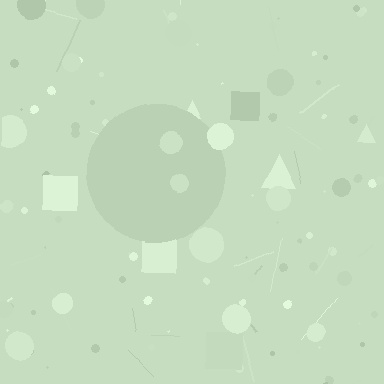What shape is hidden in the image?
A circle is hidden in the image.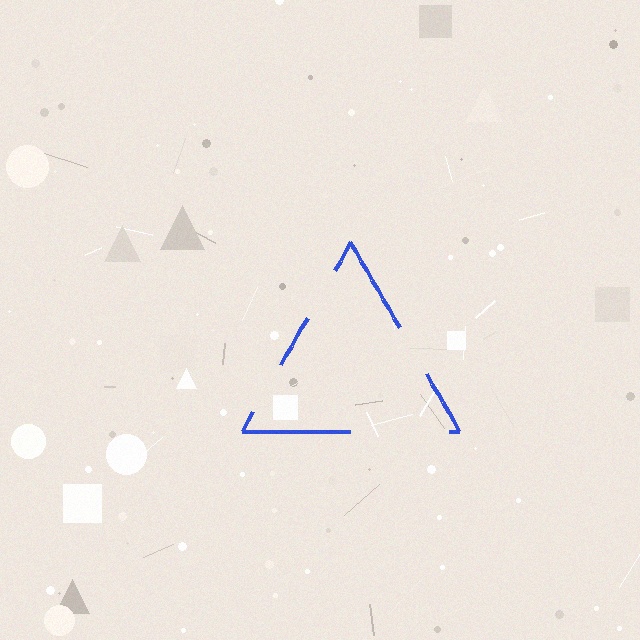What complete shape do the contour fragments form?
The contour fragments form a triangle.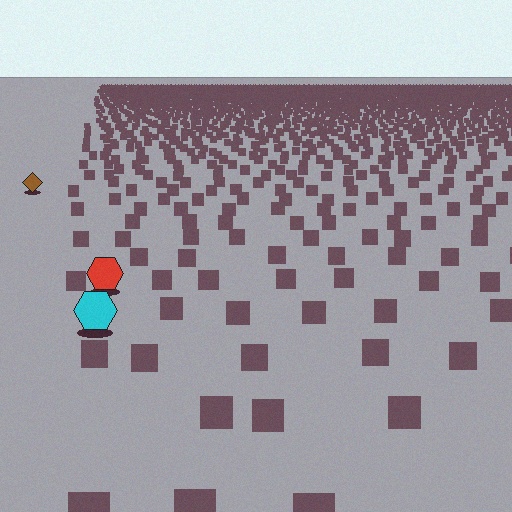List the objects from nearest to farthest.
From nearest to farthest: the cyan hexagon, the red hexagon, the brown diamond.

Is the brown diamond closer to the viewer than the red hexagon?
No. The red hexagon is closer — you can tell from the texture gradient: the ground texture is coarser near it.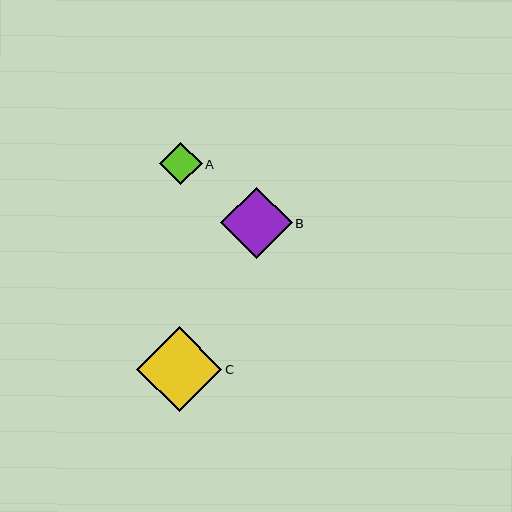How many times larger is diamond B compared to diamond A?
Diamond B is approximately 1.7 times the size of diamond A.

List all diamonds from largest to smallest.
From largest to smallest: C, B, A.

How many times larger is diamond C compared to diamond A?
Diamond C is approximately 2.0 times the size of diamond A.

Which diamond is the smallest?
Diamond A is the smallest with a size of approximately 43 pixels.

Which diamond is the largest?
Diamond C is the largest with a size of approximately 85 pixels.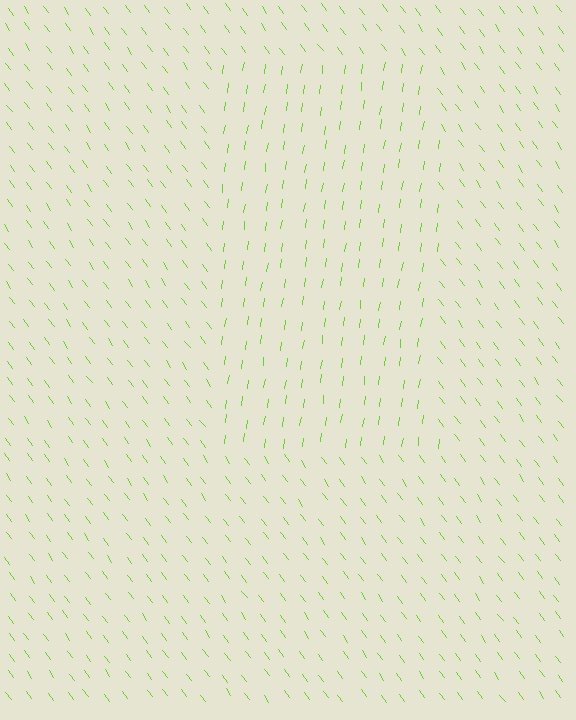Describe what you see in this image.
The image is filled with small lime line segments. A rectangle region in the image has lines oriented differently from the surrounding lines, creating a visible texture boundary.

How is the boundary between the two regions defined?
The boundary is defined purely by a change in line orientation (approximately 45 degrees difference). All lines are the same color and thickness.